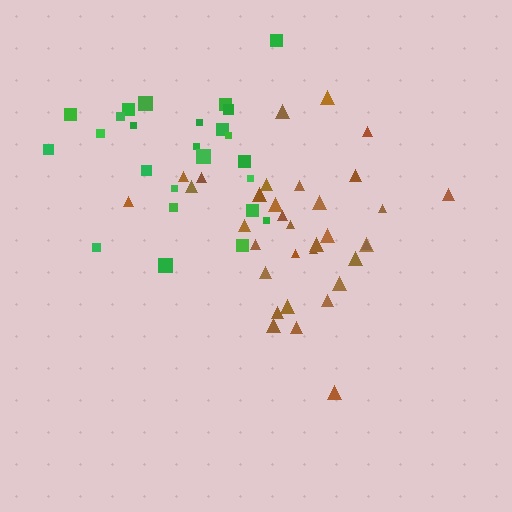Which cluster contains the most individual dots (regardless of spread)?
Brown (34).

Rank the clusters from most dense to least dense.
brown, green.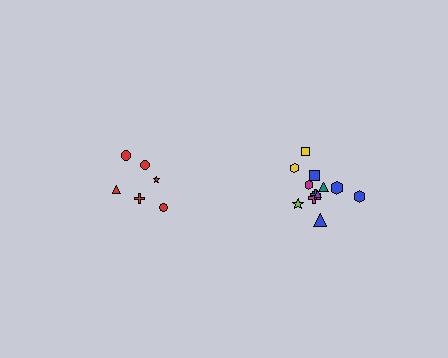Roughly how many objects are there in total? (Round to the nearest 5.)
Roughly 20 objects in total.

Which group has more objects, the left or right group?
The right group.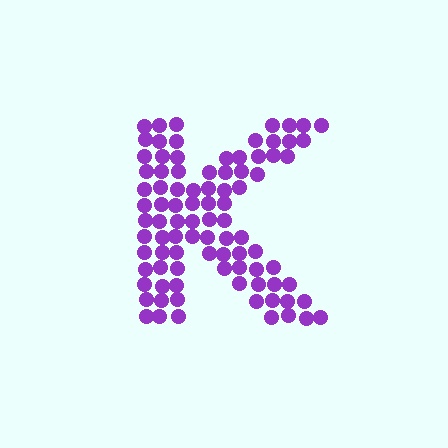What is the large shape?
The large shape is the letter K.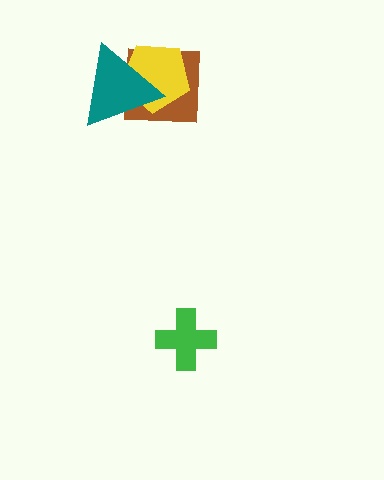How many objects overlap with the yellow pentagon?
2 objects overlap with the yellow pentagon.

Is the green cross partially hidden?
No, no other shape covers it.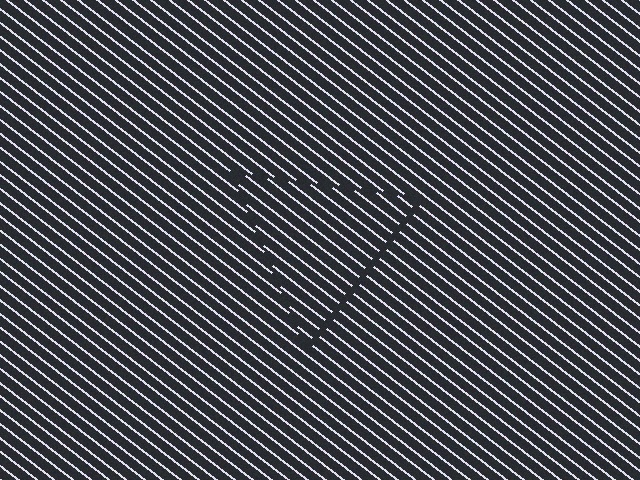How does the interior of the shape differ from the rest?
The interior of the shape contains the same grating, shifted by half a period — the contour is defined by the phase discontinuity where line-ends from the inner and outer gratings abut.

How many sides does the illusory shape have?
3 sides — the line-ends trace a triangle.